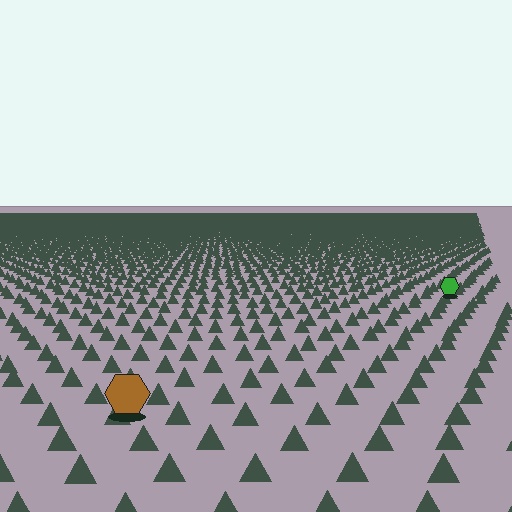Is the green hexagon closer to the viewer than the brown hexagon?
No. The brown hexagon is closer — you can tell from the texture gradient: the ground texture is coarser near it.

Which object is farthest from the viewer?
The green hexagon is farthest from the viewer. It appears smaller and the ground texture around it is denser.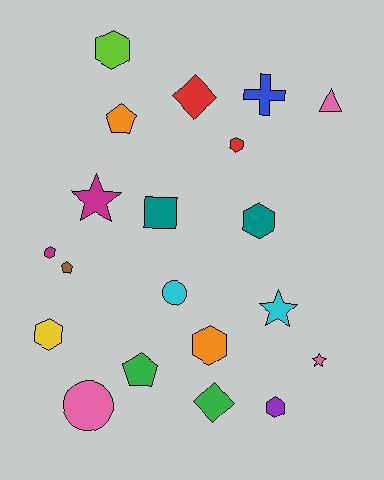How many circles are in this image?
There are 2 circles.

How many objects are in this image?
There are 20 objects.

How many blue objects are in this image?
There is 1 blue object.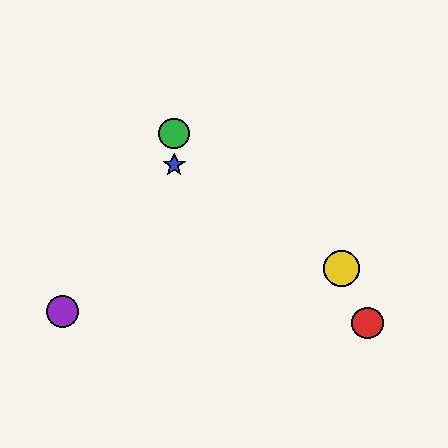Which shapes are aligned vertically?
The blue star, the green circle are aligned vertically.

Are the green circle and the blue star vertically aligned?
Yes, both are at x≈174.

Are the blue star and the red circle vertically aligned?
No, the blue star is at x≈174 and the red circle is at x≈368.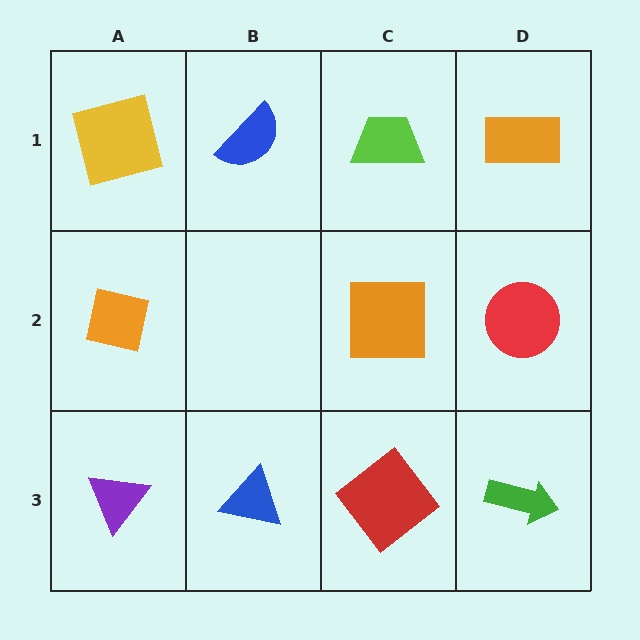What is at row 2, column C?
An orange square.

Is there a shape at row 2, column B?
No, that cell is empty.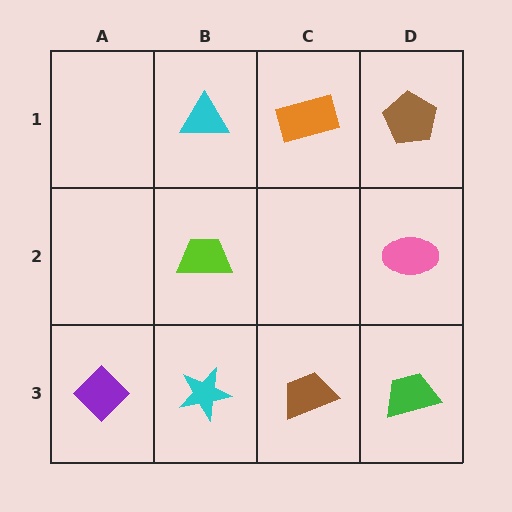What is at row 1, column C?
An orange rectangle.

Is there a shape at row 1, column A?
No, that cell is empty.